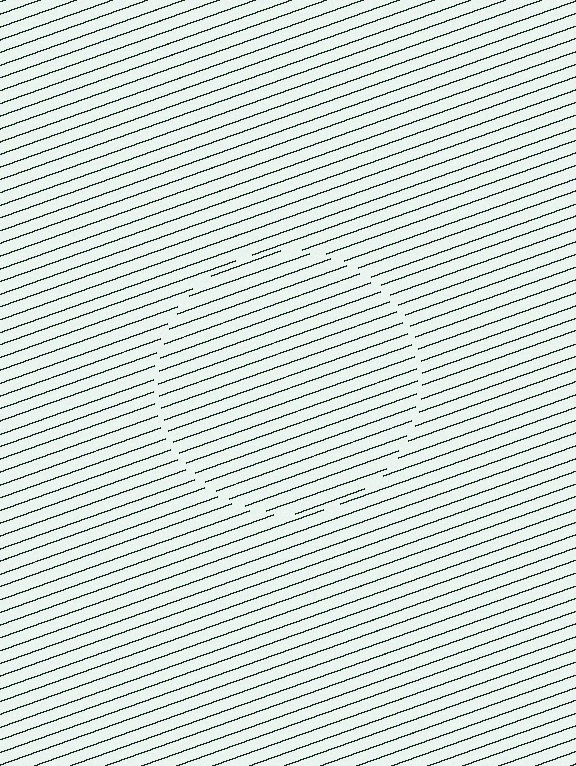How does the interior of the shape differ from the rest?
The interior of the shape contains the same grating, shifted by half a period — the contour is defined by the phase discontinuity where line-ends from the inner and outer gratings abut.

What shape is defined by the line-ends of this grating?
An illusory circle. The interior of the shape contains the same grating, shifted by half a period — the contour is defined by the phase discontinuity where line-ends from the inner and outer gratings abut.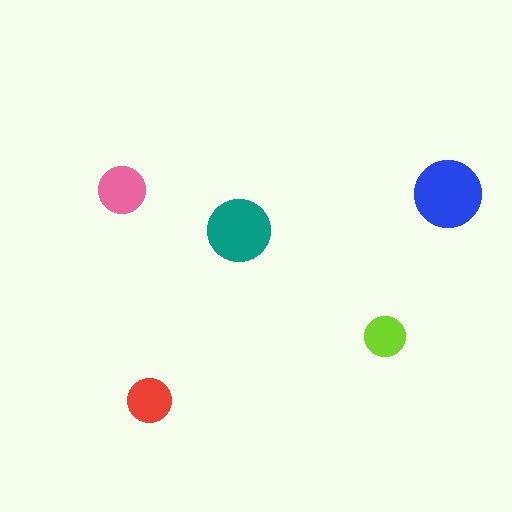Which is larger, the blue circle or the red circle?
The blue one.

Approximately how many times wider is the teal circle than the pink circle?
About 1.5 times wider.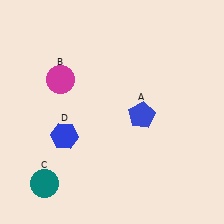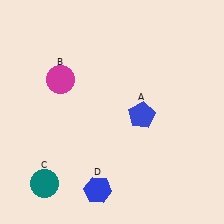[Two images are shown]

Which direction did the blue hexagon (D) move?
The blue hexagon (D) moved down.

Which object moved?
The blue hexagon (D) moved down.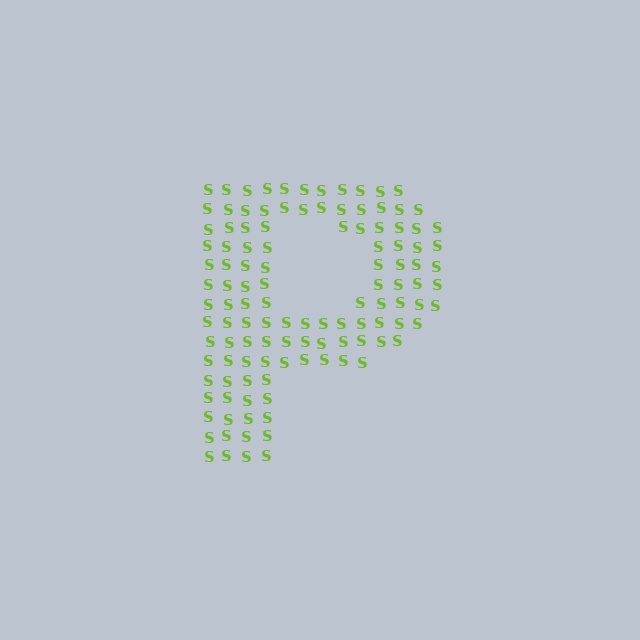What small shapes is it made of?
It is made of small letter S's.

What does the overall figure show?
The overall figure shows the letter P.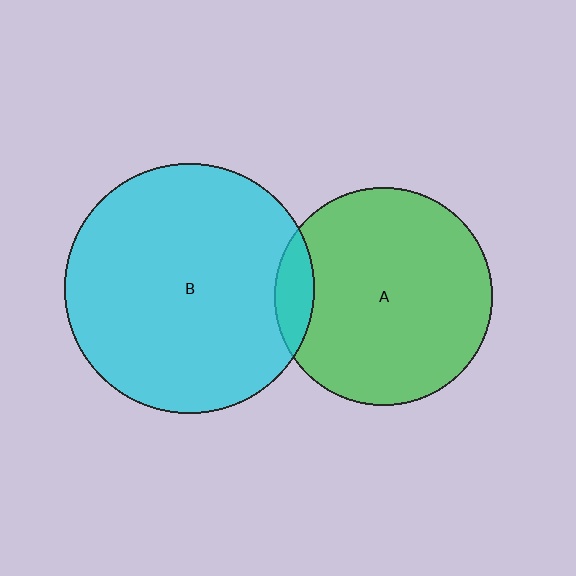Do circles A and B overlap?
Yes.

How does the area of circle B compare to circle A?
Approximately 1.3 times.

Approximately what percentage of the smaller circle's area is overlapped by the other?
Approximately 10%.